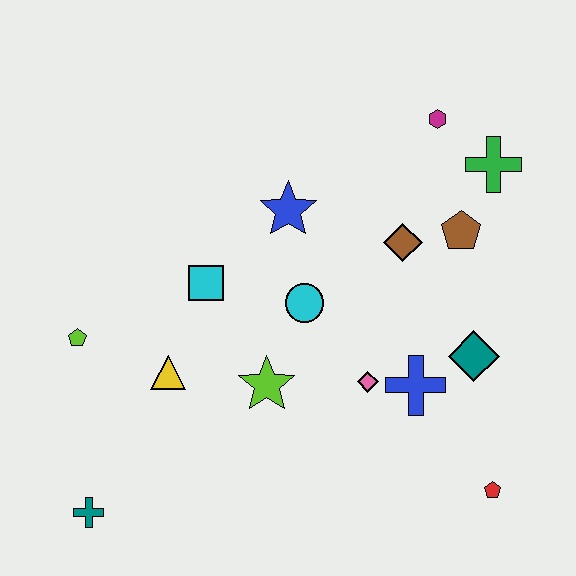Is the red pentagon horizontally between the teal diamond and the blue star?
No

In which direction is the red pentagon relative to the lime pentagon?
The red pentagon is to the right of the lime pentagon.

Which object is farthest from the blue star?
The teal cross is farthest from the blue star.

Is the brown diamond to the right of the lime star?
Yes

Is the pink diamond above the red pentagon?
Yes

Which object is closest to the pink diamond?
The blue cross is closest to the pink diamond.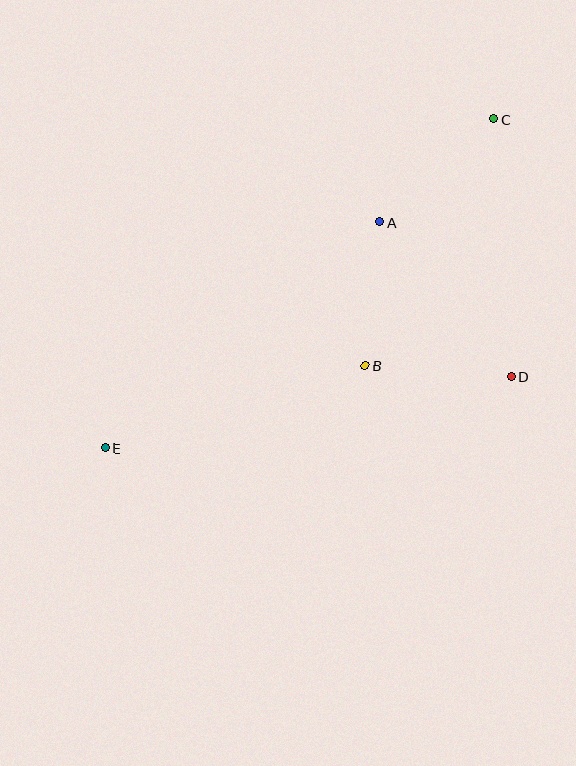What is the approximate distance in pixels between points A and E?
The distance between A and E is approximately 355 pixels.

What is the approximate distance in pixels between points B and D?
The distance between B and D is approximately 147 pixels.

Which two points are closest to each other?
Points A and B are closest to each other.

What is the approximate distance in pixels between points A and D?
The distance between A and D is approximately 203 pixels.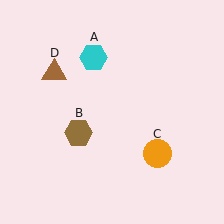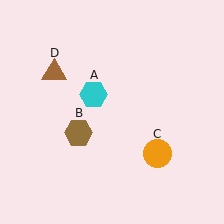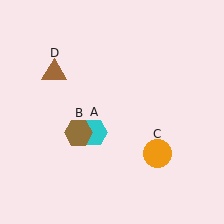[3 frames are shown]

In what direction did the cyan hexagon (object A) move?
The cyan hexagon (object A) moved down.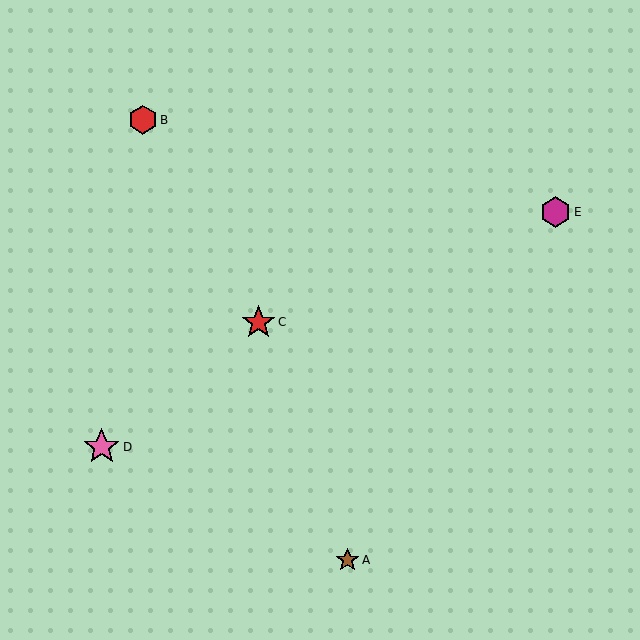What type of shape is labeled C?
Shape C is a red star.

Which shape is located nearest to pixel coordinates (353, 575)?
The brown star (labeled A) at (347, 560) is nearest to that location.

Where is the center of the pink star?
The center of the pink star is at (102, 447).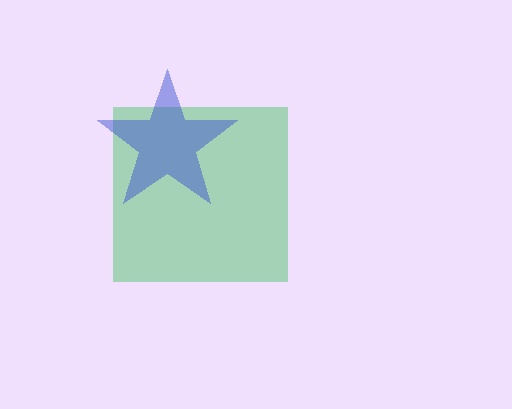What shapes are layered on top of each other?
The layered shapes are: a green square, a blue star.